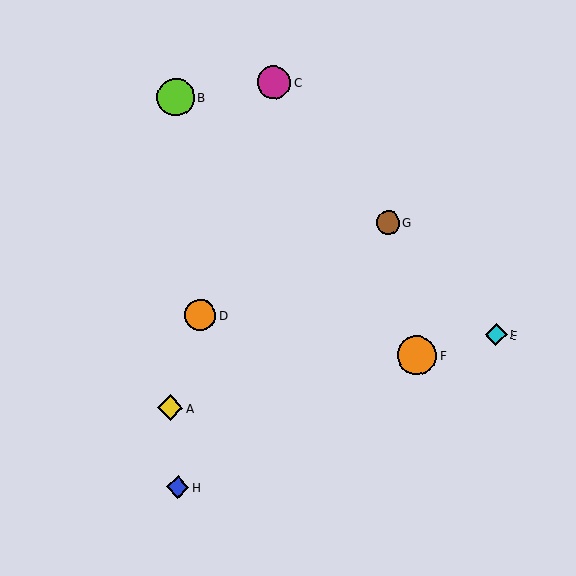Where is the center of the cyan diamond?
The center of the cyan diamond is at (496, 334).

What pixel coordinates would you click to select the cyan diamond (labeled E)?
Click at (496, 334) to select the cyan diamond E.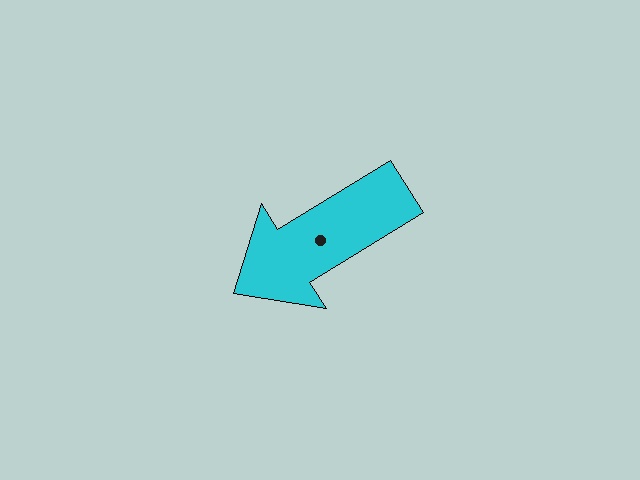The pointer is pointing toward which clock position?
Roughly 8 o'clock.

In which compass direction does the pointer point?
Southwest.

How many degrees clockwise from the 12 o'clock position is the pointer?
Approximately 238 degrees.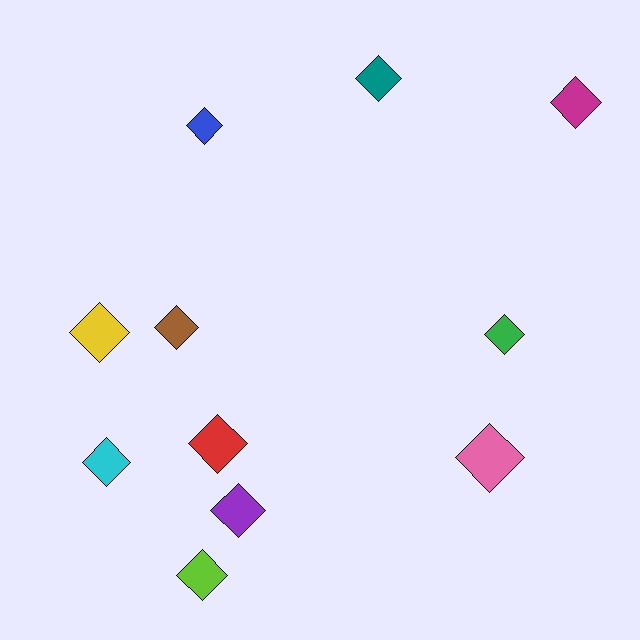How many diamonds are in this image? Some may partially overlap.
There are 11 diamonds.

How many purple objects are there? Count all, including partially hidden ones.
There is 1 purple object.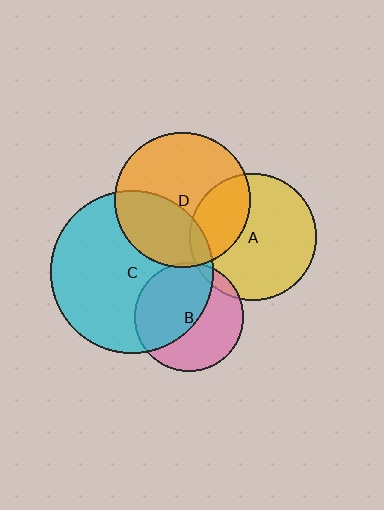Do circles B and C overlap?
Yes.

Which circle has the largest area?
Circle C (cyan).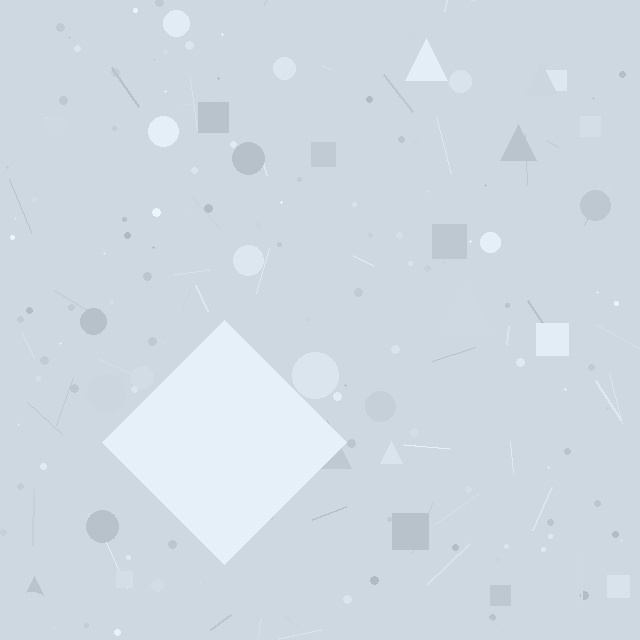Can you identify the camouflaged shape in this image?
The camouflaged shape is a diamond.